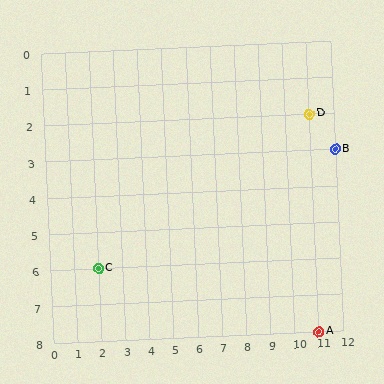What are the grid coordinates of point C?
Point C is at grid coordinates (2, 6).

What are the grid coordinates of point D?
Point D is at grid coordinates (11, 2).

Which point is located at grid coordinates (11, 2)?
Point D is at (11, 2).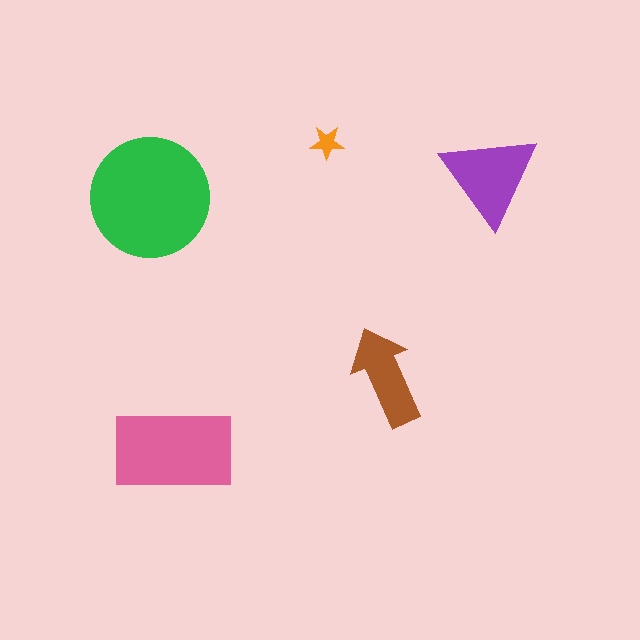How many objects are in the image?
There are 5 objects in the image.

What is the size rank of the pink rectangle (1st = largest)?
2nd.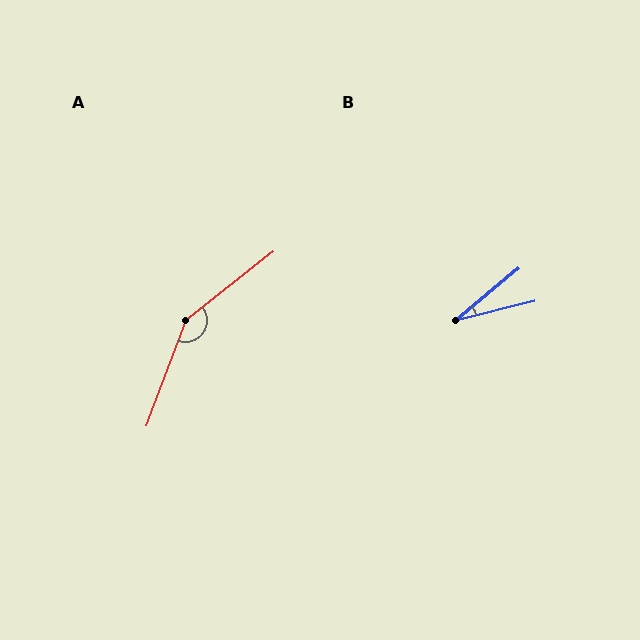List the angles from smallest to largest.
B (26°), A (149°).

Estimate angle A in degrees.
Approximately 149 degrees.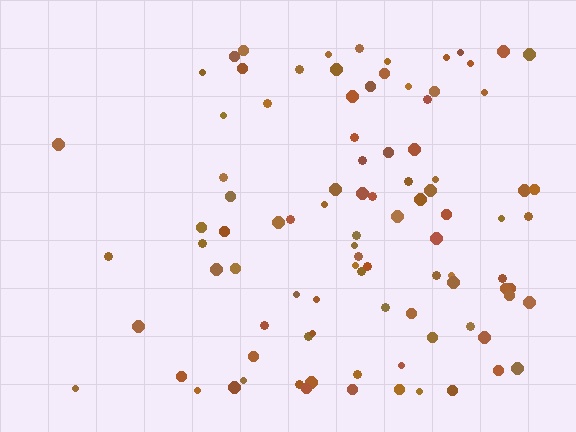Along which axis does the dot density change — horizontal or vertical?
Horizontal.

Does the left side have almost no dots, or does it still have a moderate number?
Still a moderate number, just noticeably fewer than the right.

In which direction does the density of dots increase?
From left to right, with the right side densest.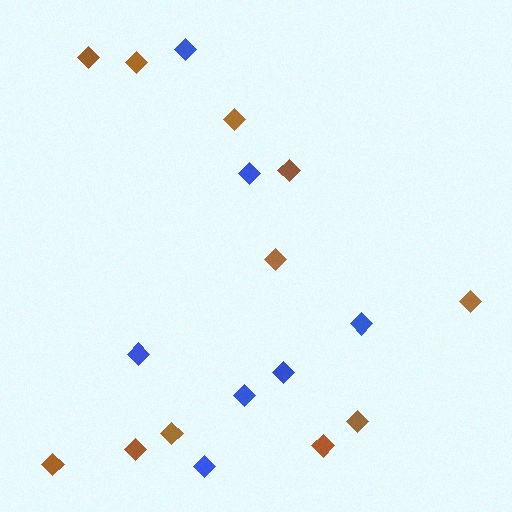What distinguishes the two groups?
There are 2 groups: one group of brown diamonds (11) and one group of blue diamonds (7).